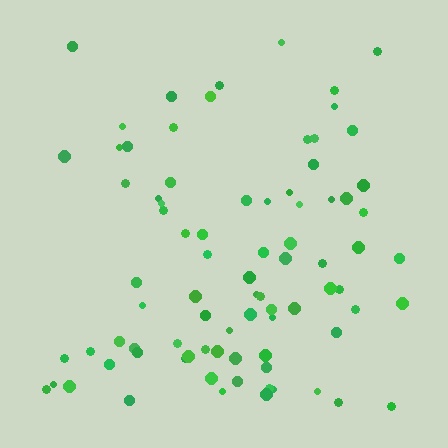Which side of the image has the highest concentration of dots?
The bottom.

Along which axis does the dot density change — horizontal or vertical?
Vertical.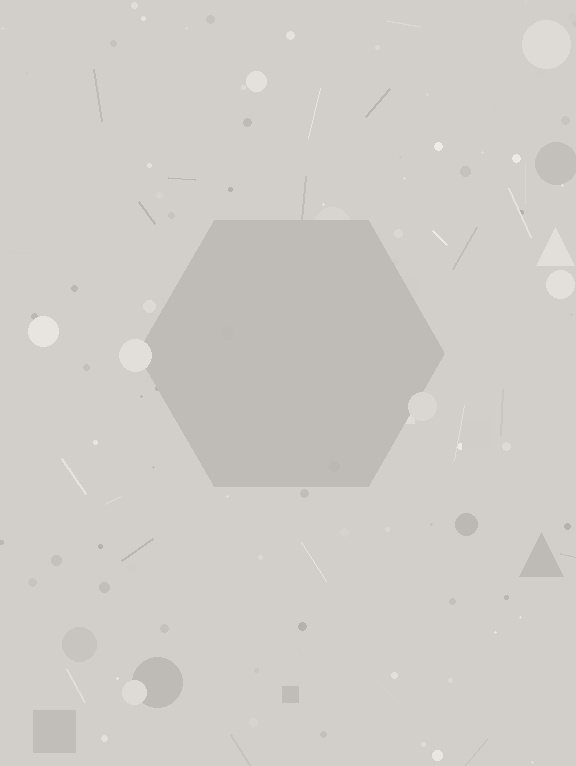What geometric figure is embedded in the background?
A hexagon is embedded in the background.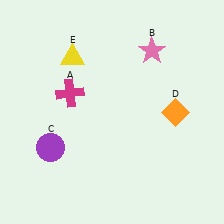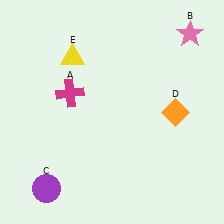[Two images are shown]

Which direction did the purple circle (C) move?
The purple circle (C) moved down.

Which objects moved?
The objects that moved are: the pink star (B), the purple circle (C).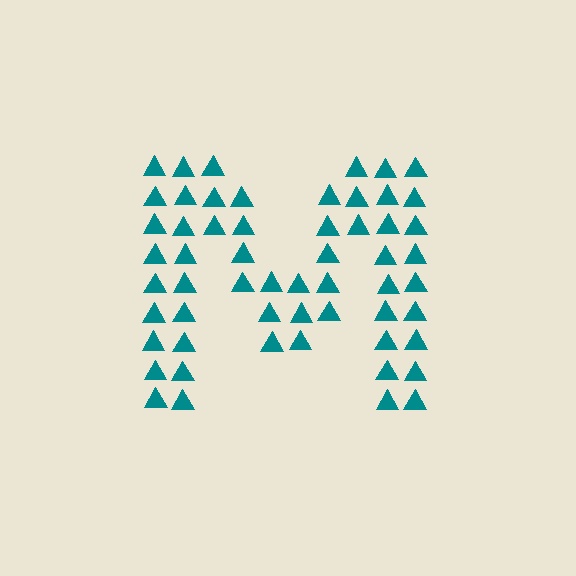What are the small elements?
The small elements are triangles.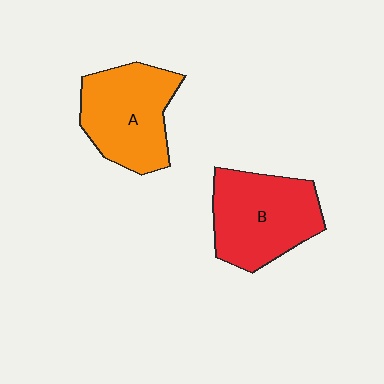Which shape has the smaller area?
Shape A (orange).